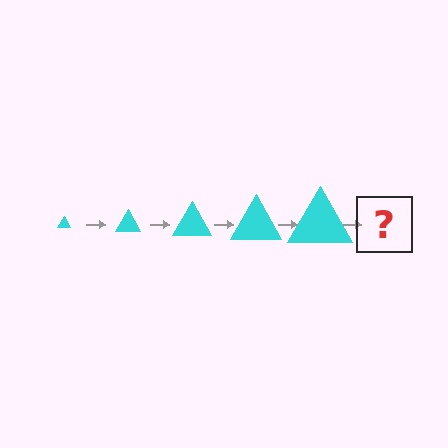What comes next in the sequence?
The next element should be a cyan triangle, larger than the previous one.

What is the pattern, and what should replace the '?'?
The pattern is that the triangle gets progressively larger each step. The '?' should be a cyan triangle, larger than the previous one.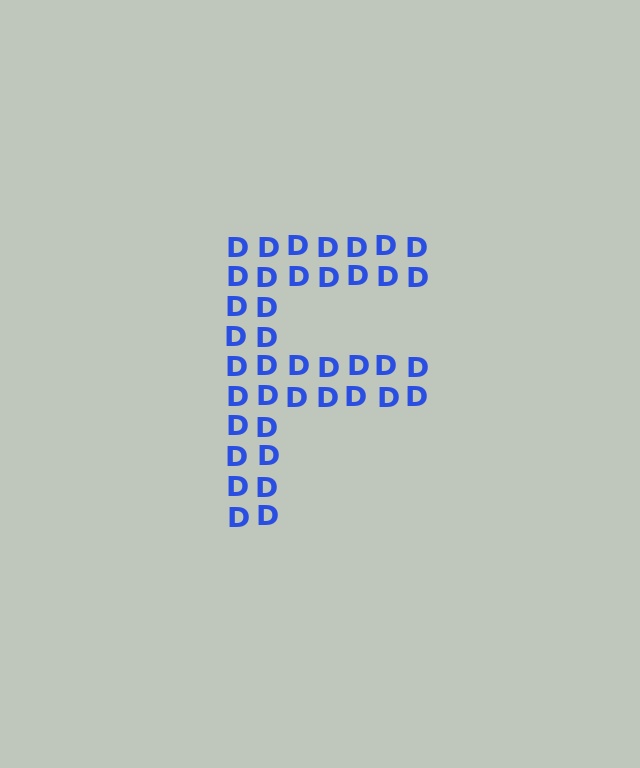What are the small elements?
The small elements are letter D's.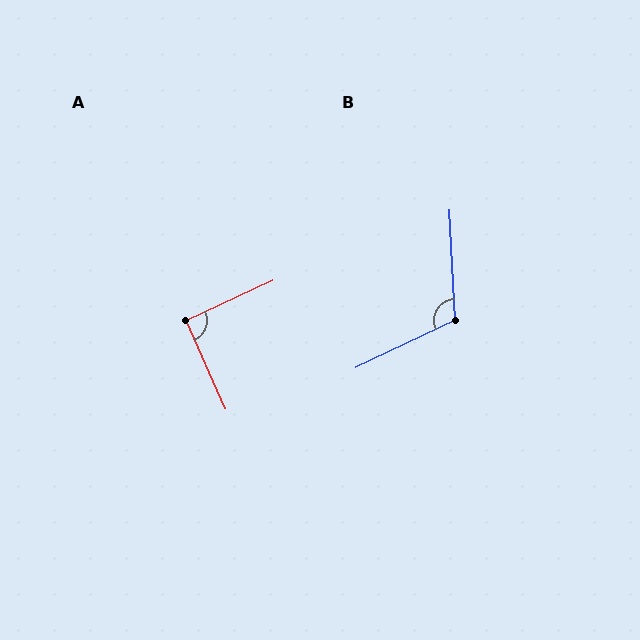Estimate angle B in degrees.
Approximately 113 degrees.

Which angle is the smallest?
A, at approximately 90 degrees.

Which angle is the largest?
B, at approximately 113 degrees.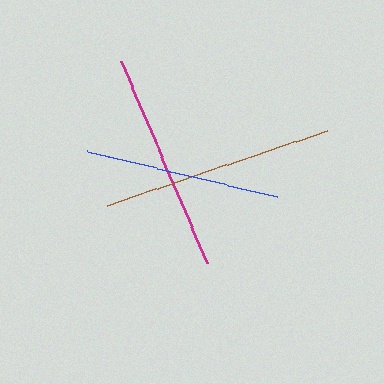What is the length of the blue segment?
The blue segment is approximately 196 pixels long.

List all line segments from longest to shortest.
From longest to shortest: brown, magenta, blue.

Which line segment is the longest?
The brown line is the longest at approximately 233 pixels.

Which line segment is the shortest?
The blue line is the shortest at approximately 196 pixels.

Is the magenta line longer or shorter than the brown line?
The brown line is longer than the magenta line.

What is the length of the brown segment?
The brown segment is approximately 233 pixels long.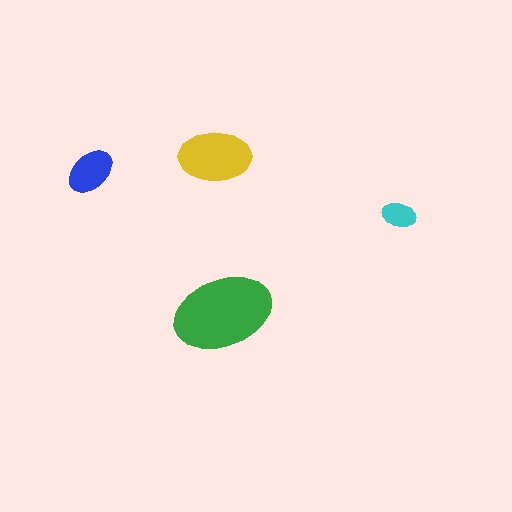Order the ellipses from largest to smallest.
the green one, the yellow one, the blue one, the cyan one.